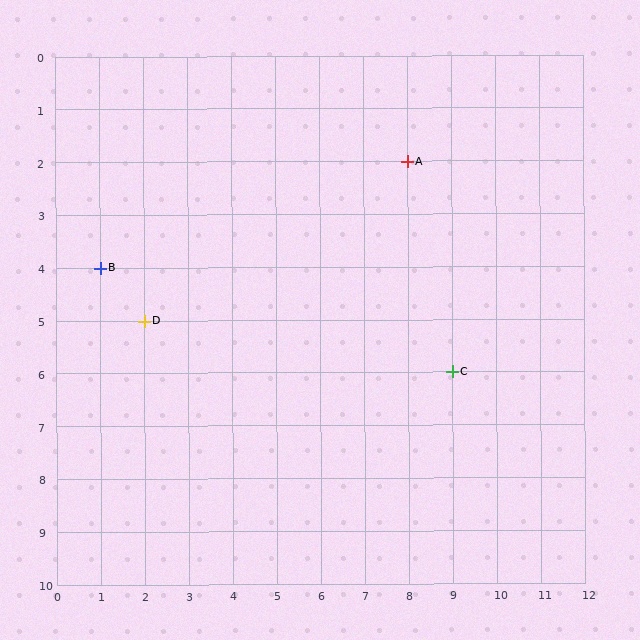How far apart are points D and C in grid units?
Points D and C are 7 columns and 1 row apart (about 7.1 grid units diagonally).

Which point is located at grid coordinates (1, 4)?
Point B is at (1, 4).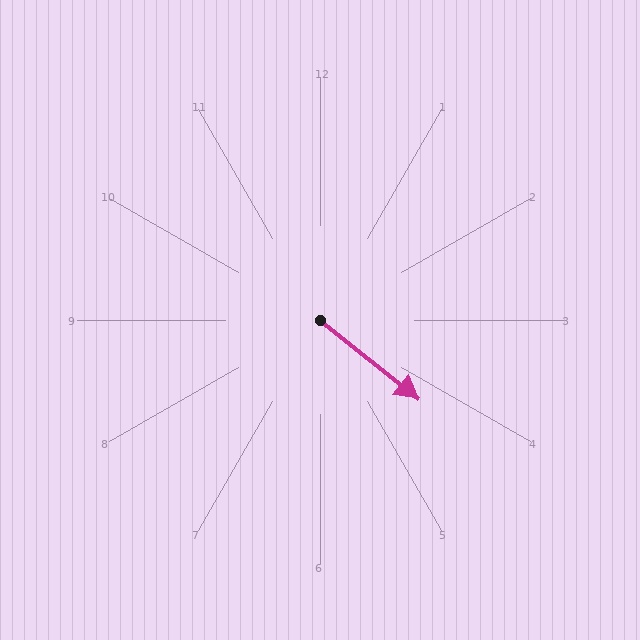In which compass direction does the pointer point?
Southeast.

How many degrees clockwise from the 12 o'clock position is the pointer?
Approximately 129 degrees.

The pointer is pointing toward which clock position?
Roughly 4 o'clock.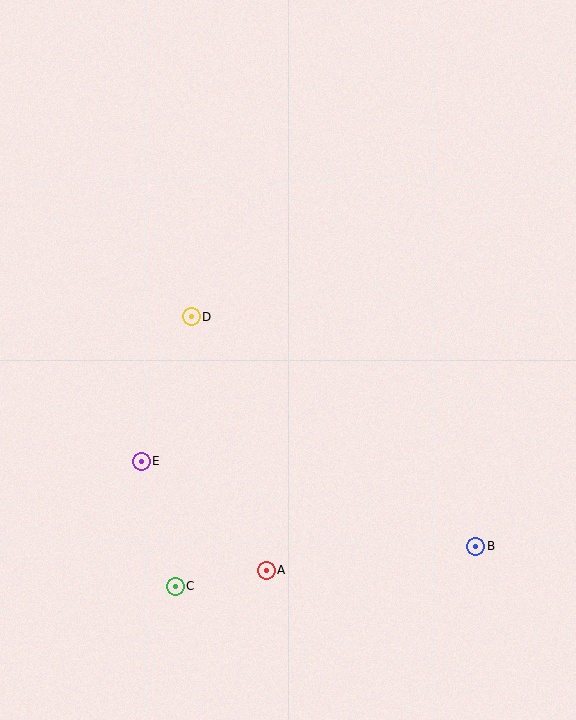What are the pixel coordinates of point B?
Point B is at (476, 546).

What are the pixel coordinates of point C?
Point C is at (175, 586).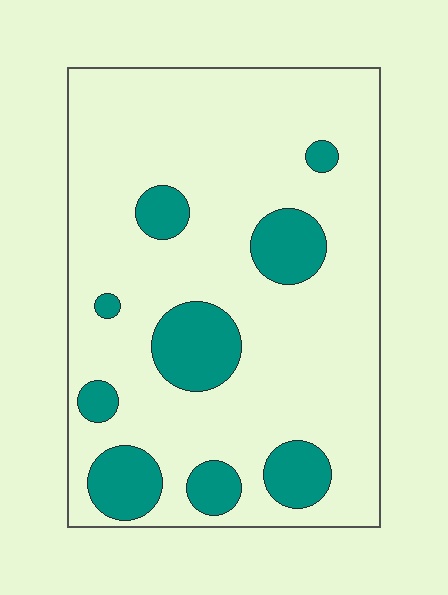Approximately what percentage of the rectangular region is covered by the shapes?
Approximately 20%.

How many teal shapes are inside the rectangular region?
9.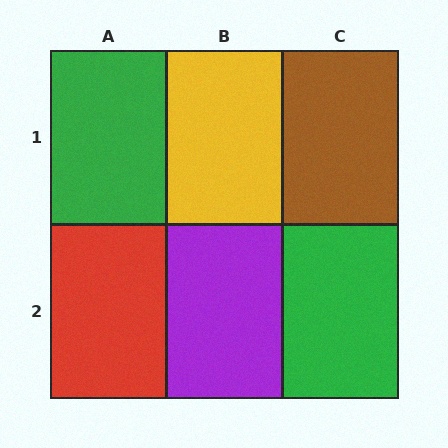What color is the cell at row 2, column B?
Purple.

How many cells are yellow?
1 cell is yellow.